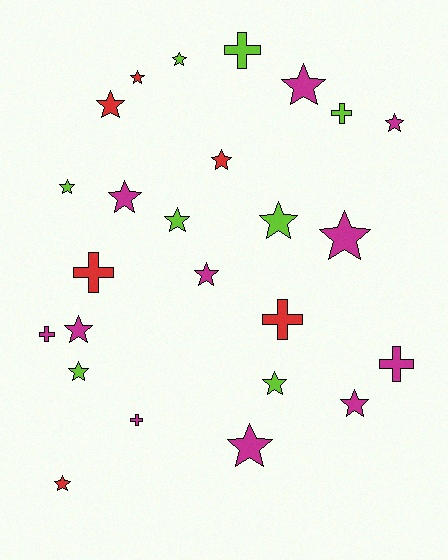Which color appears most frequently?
Magenta, with 11 objects.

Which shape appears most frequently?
Star, with 18 objects.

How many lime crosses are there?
There are 2 lime crosses.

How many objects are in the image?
There are 25 objects.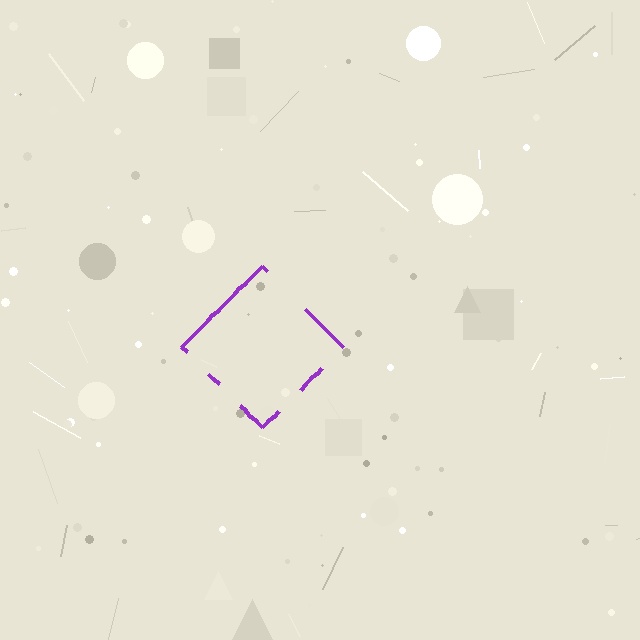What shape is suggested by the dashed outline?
The dashed outline suggests a diamond.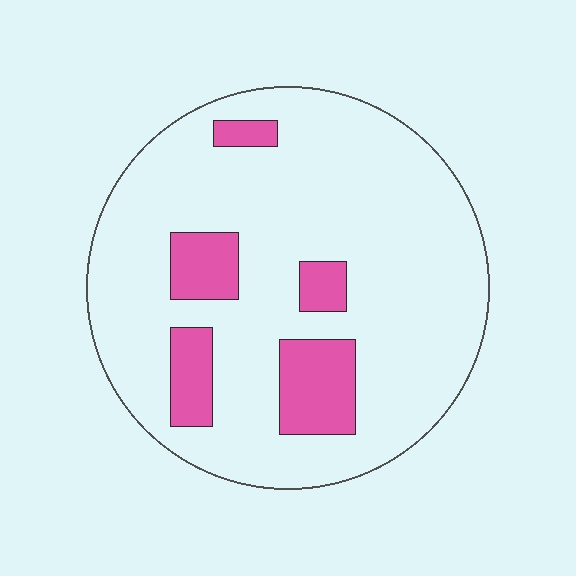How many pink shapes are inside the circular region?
5.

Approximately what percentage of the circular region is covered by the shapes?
Approximately 15%.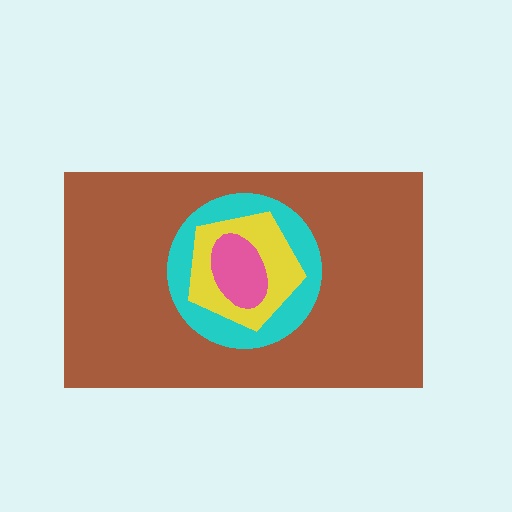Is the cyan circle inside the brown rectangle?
Yes.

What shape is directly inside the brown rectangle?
The cyan circle.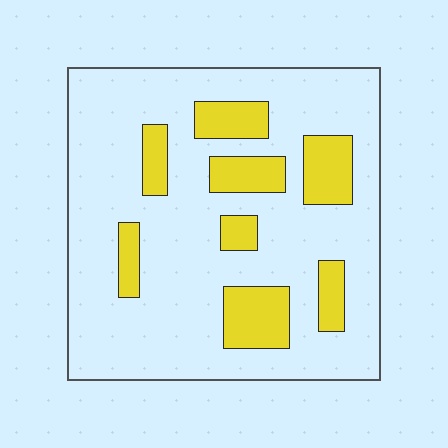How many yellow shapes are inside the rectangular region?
8.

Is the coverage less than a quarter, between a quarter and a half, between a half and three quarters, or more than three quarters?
Less than a quarter.